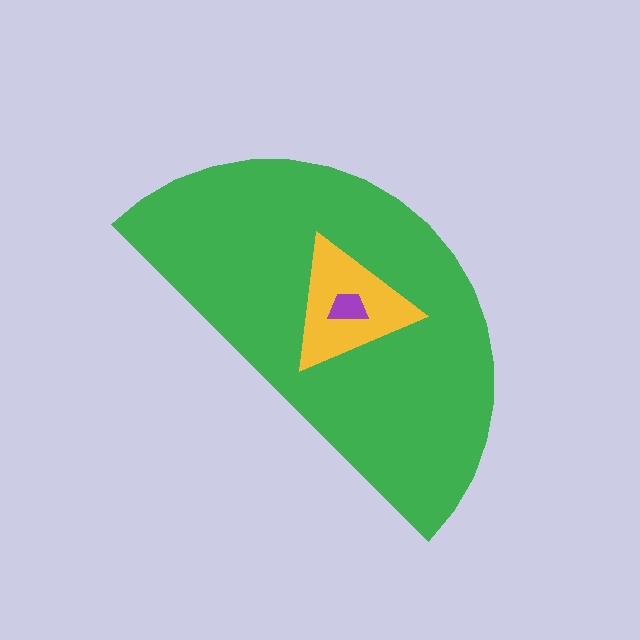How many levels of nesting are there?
3.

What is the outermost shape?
The green semicircle.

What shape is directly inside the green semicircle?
The yellow triangle.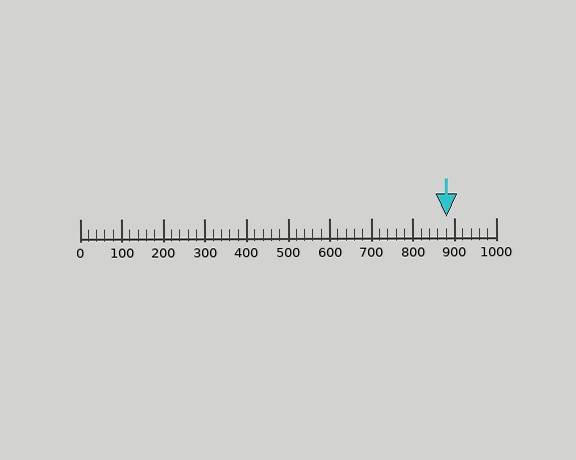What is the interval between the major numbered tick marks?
The major tick marks are spaced 100 units apart.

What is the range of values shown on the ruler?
The ruler shows values from 0 to 1000.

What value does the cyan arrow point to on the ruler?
The cyan arrow points to approximately 880.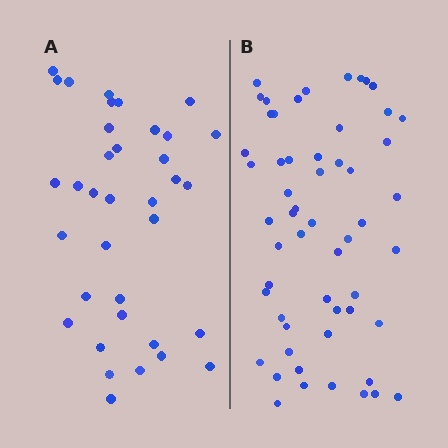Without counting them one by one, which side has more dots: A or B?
Region B (the right region) has more dots.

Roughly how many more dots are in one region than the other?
Region B has approximately 20 more dots than region A.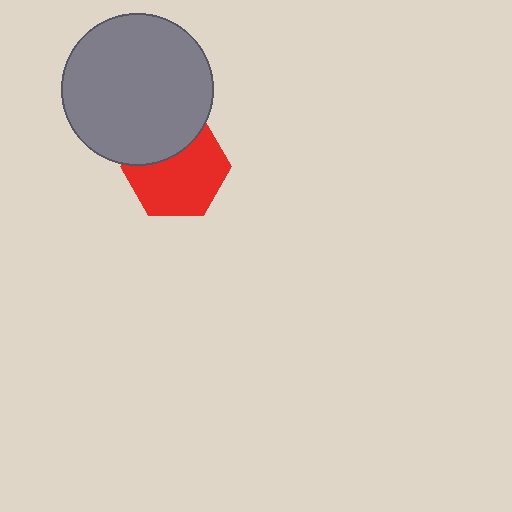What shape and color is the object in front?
The object in front is a gray circle.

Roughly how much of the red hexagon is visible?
Most of it is visible (roughly 68%).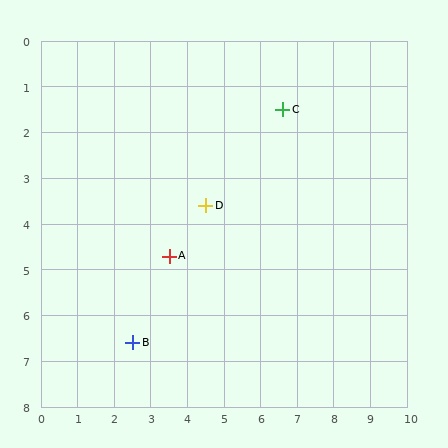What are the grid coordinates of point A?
Point A is at approximately (3.5, 4.7).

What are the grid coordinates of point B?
Point B is at approximately (2.5, 6.6).